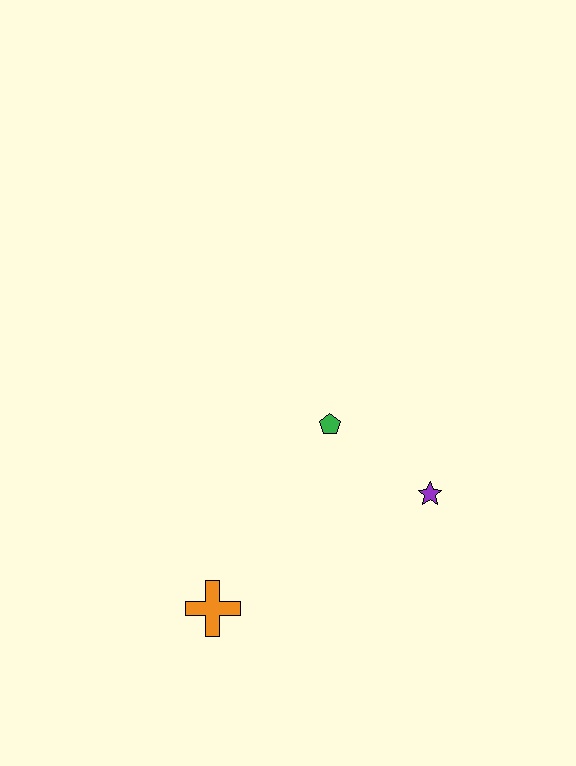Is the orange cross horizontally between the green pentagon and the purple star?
No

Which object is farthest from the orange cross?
The purple star is farthest from the orange cross.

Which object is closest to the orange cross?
The green pentagon is closest to the orange cross.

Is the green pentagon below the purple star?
No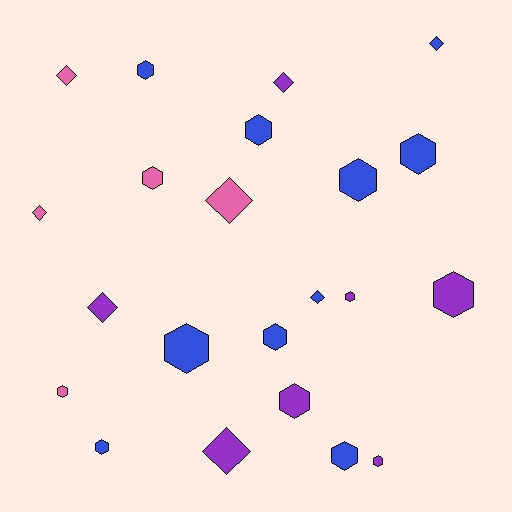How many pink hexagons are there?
There are 2 pink hexagons.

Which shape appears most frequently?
Hexagon, with 14 objects.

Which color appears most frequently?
Blue, with 10 objects.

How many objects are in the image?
There are 22 objects.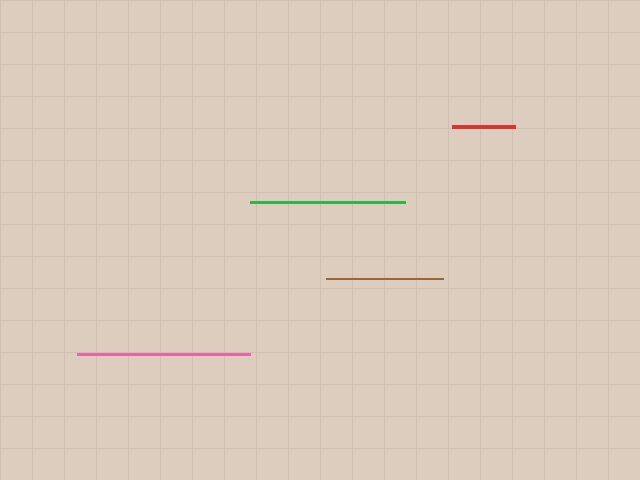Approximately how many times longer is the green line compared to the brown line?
The green line is approximately 1.3 times the length of the brown line.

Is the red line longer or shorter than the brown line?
The brown line is longer than the red line.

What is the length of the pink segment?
The pink segment is approximately 173 pixels long.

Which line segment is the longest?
The pink line is the longest at approximately 173 pixels.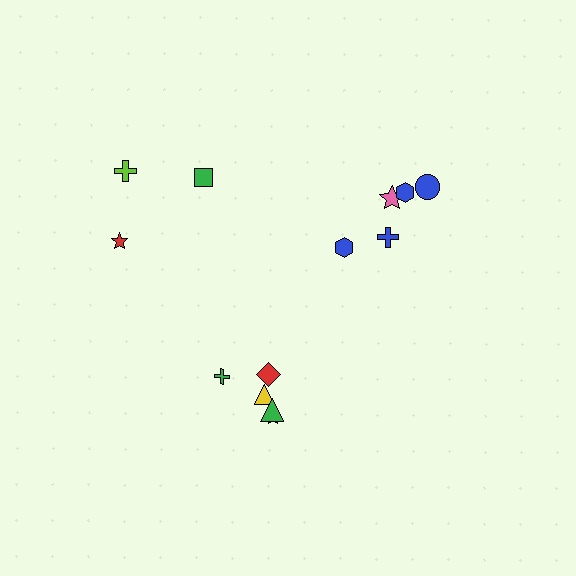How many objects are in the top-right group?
There are 5 objects.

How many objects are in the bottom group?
There are 5 objects.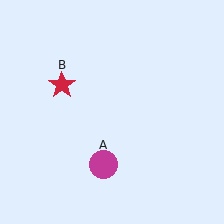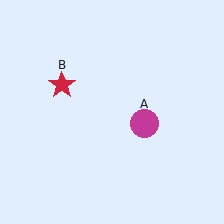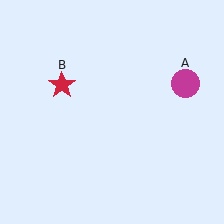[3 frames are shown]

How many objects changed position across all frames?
1 object changed position: magenta circle (object A).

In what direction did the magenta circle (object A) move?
The magenta circle (object A) moved up and to the right.